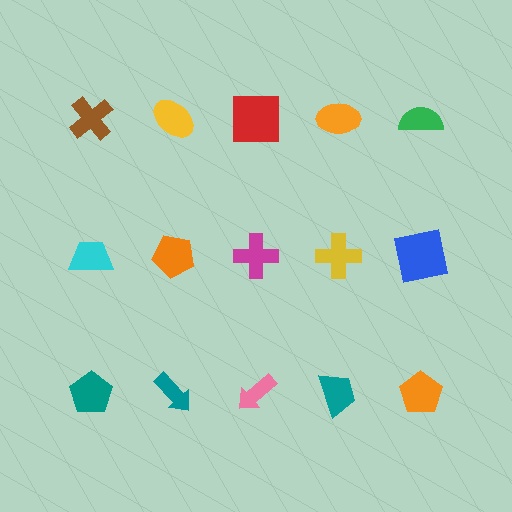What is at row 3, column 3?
A pink arrow.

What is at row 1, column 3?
A red square.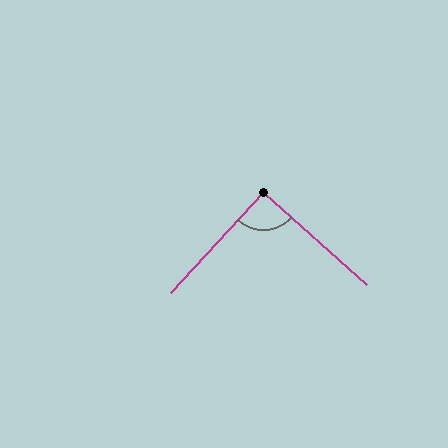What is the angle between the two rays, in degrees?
Approximately 91 degrees.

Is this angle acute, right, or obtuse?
It is approximately a right angle.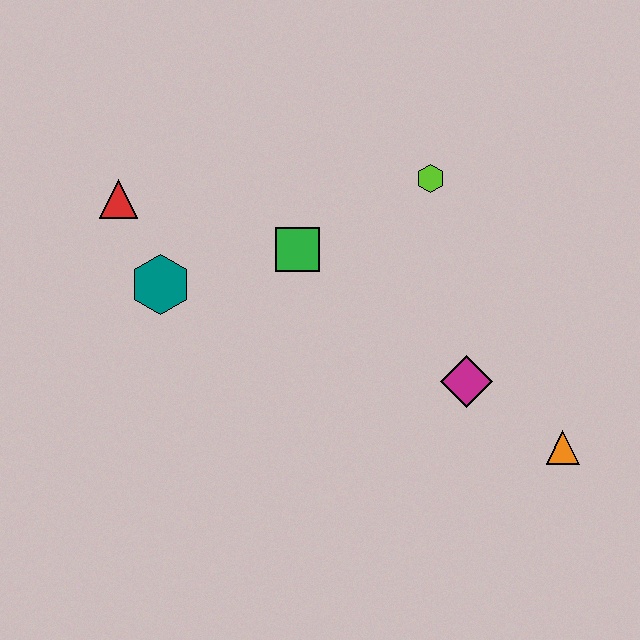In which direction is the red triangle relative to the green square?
The red triangle is to the left of the green square.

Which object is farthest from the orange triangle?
The red triangle is farthest from the orange triangle.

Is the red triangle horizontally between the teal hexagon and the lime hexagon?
No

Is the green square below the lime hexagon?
Yes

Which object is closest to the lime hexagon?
The green square is closest to the lime hexagon.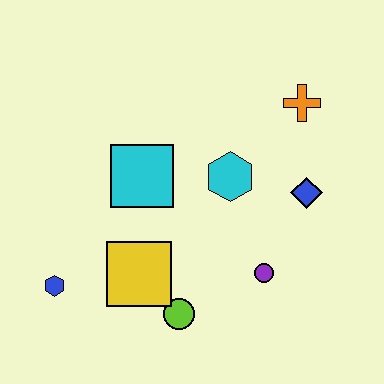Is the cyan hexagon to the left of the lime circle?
No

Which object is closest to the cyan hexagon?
The blue diamond is closest to the cyan hexagon.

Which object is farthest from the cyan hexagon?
The blue hexagon is farthest from the cyan hexagon.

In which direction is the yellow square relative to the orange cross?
The yellow square is below the orange cross.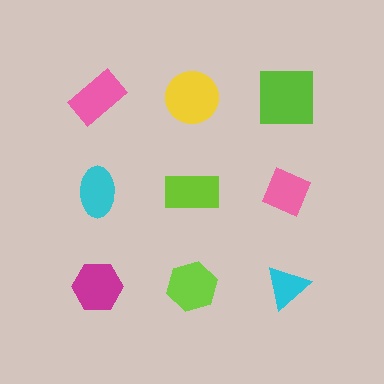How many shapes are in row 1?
3 shapes.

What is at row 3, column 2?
A lime hexagon.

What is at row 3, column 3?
A cyan triangle.